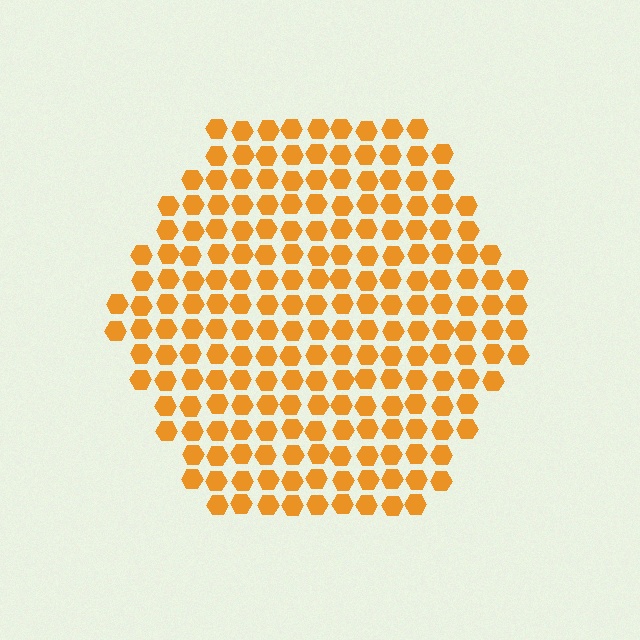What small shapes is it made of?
It is made of small hexagons.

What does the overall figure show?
The overall figure shows a hexagon.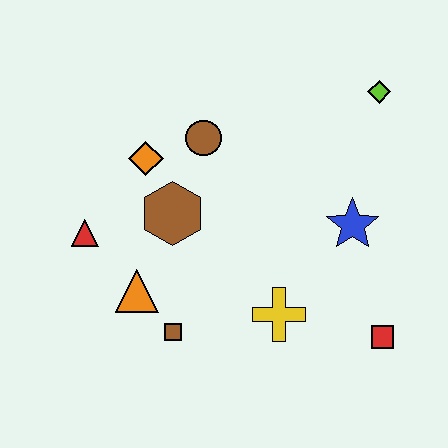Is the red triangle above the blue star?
No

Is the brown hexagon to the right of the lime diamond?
No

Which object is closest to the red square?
The yellow cross is closest to the red square.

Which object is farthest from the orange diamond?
The red square is farthest from the orange diamond.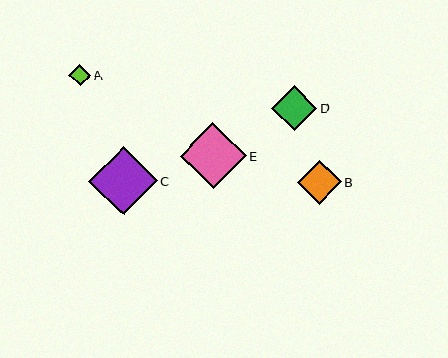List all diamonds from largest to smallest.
From largest to smallest: C, E, D, B, A.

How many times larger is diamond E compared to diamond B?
Diamond E is approximately 1.5 times the size of diamond B.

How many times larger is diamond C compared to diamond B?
Diamond C is approximately 1.6 times the size of diamond B.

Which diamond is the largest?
Diamond C is the largest with a size of approximately 69 pixels.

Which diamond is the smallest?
Diamond A is the smallest with a size of approximately 21 pixels.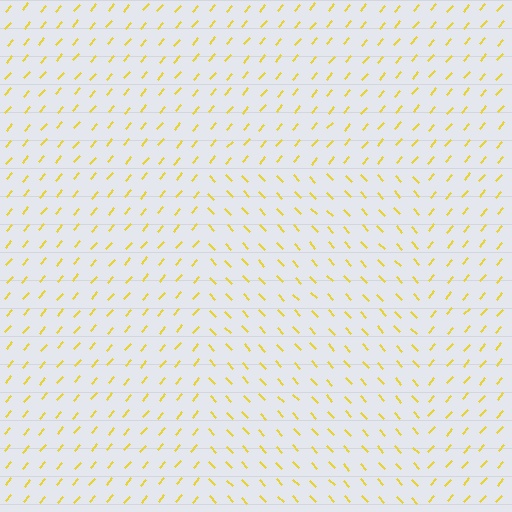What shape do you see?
I see a rectangle.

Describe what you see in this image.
The image is filled with small yellow line segments. A rectangle region in the image has lines oriented differently from the surrounding lines, creating a visible texture boundary.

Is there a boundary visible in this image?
Yes, there is a texture boundary formed by a change in line orientation.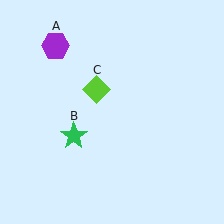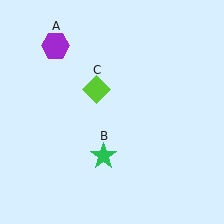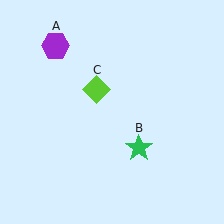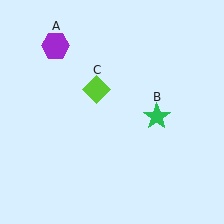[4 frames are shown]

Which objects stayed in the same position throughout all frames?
Purple hexagon (object A) and lime diamond (object C) remained stationary.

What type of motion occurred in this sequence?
The green star (object B) rotated counterclockwise around the center of the scene.